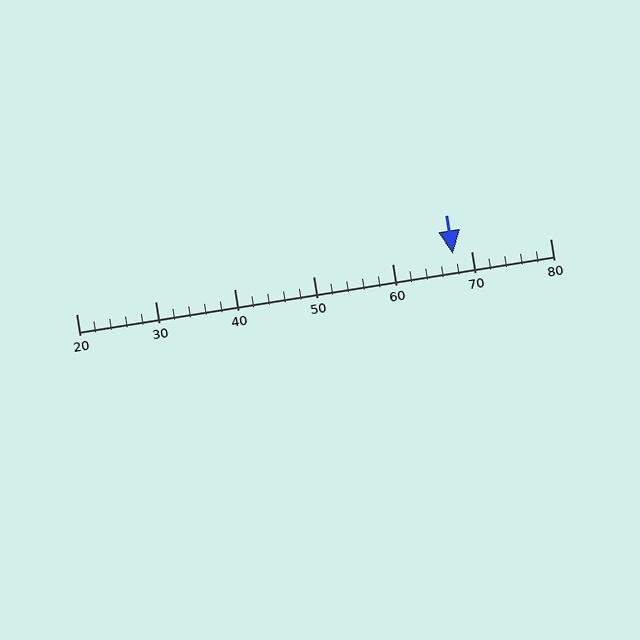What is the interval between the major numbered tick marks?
The major tick marks are spaced 10 units apart.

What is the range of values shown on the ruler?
The ruler shows values from 20 to 80.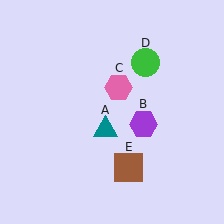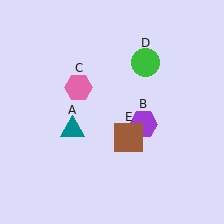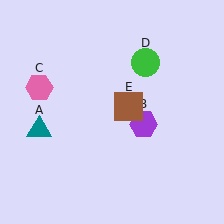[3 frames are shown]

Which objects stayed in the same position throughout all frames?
Purple hexagon (object B) and green circle (object D) remained stationary.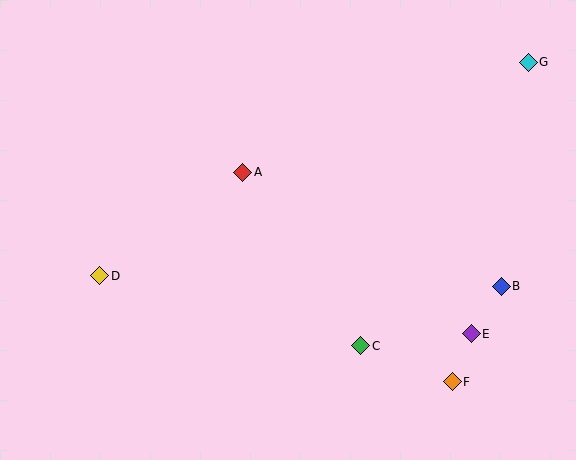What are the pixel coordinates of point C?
Point C is at (361, 346).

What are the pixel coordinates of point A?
Point A is at (243, 172).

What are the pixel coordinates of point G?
Point G is at (528, 62).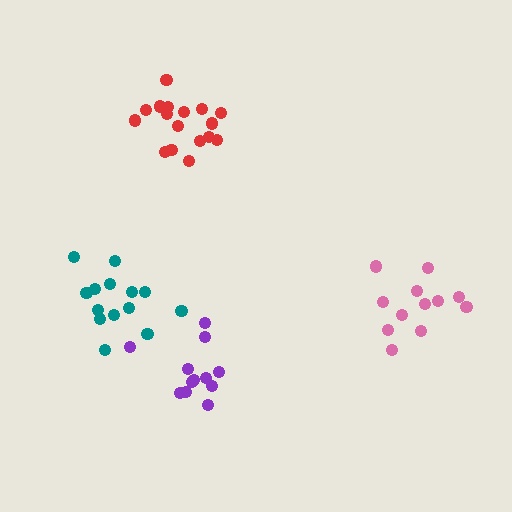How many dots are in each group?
Group 1: 17 dots, Group 2: 12 dots, Group 3: 12 dots, Group 4: 14 dots (55 total).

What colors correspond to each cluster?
The clusters are colored: red, pink, purple, teal.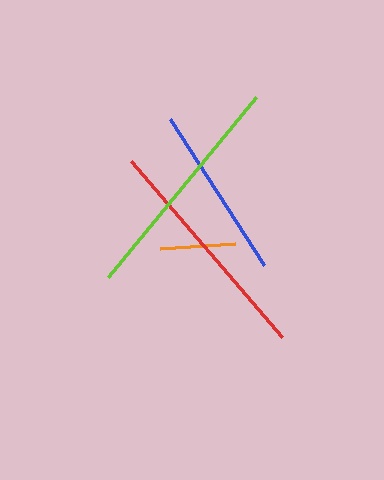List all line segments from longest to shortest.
From longest to shortest: lime, red, blue, orange.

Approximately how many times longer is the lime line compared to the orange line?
The lime line is approximately 3.1 times the length of the orange line.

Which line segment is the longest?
The lime line is the longest at approximately 233 pixels.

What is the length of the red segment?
The red segment is approximately 232 pixels long.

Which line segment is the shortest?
The orange line is the shortest at approximately 75 pixels.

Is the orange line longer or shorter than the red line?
The red line is longer than the orange line.